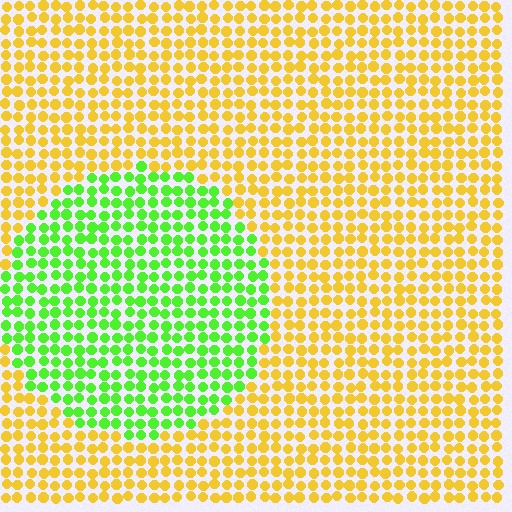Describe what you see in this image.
The image is filled with small yellow elements in a uniform arrangement. A circle-shaped region is visible where the elements are tinted to a slightly different hue, forming a subtle color boundary.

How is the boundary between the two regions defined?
The boundary is defined purely by a slight shift in hue (about 63 degrees). Spacing, size, and orientation are identical on both sides.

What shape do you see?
I see a circle.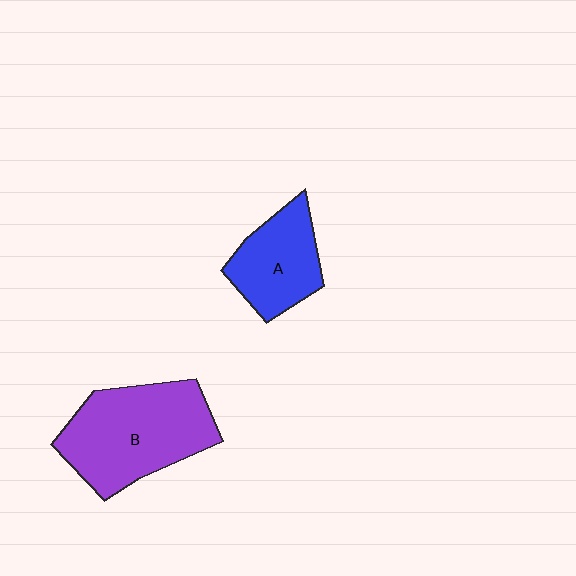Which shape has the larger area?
Shape B (purple).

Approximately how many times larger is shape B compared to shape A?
Approximately 1.7 times.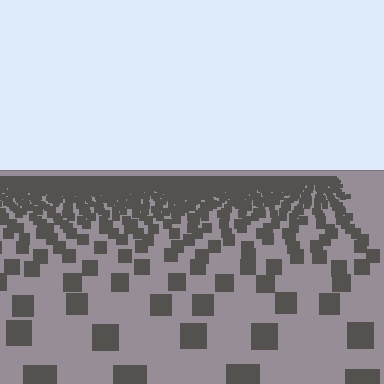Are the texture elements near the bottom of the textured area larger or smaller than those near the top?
Larger. Near the bottom, elements are closer to the viewer and appear at a bigger on-screen size.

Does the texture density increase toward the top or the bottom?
Density increases toward the top.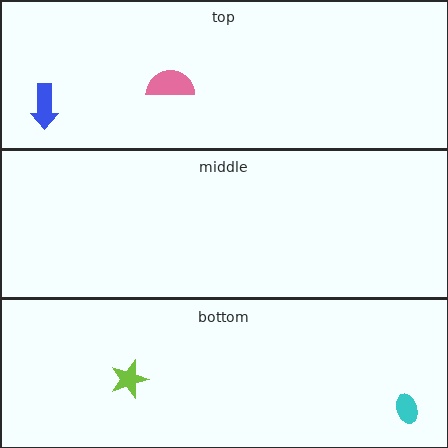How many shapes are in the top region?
2.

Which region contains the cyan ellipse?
The bottom region.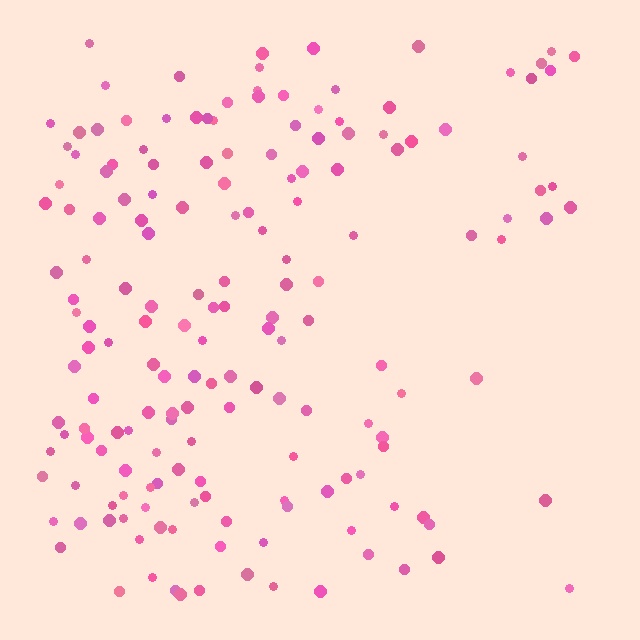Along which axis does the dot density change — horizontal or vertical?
Horizontal.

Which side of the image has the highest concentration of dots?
The left.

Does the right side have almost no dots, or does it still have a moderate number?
Still a moderate number, just noticeably fewer than the left.